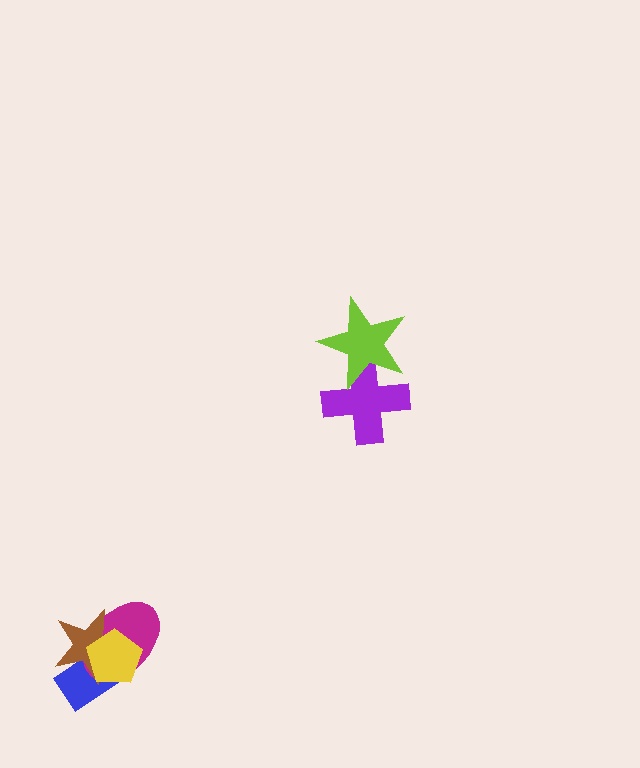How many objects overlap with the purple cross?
1 object overlaps with the purple cross.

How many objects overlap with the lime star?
1 object overlaps with the lime star.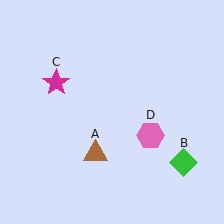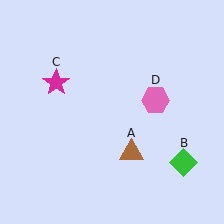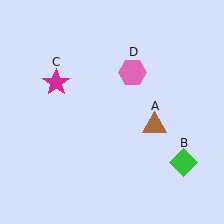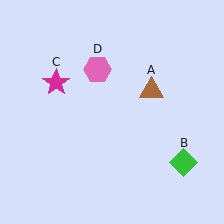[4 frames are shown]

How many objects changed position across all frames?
2 objects changed position: brown triangle (object A), pink hexagon (object D).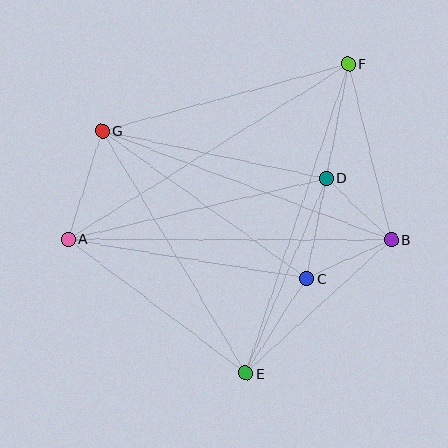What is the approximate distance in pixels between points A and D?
The distance between A and D is approximately 265 pixels.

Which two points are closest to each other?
Points B and D are closest to each other.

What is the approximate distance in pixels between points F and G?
The distance between F and G is approximately 255 pixels.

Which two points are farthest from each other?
Points A and F are farthest from each other.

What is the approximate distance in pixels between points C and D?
The distance between C and D is approximately 102 pixels.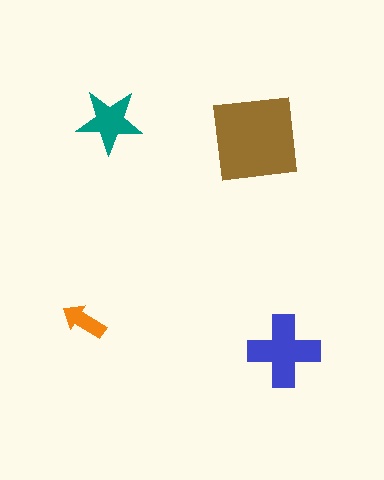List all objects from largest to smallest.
The brown square, the blue cross, the teal star, the orange arrow.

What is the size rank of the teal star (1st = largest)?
3rd.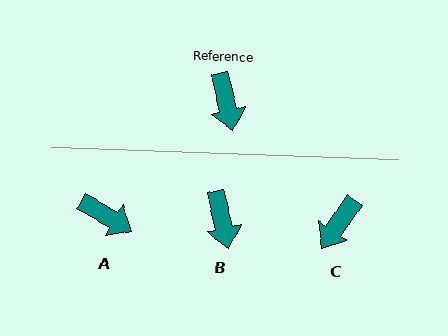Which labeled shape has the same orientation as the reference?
B.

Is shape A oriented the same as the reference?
No, it is off by about 46 degrees.